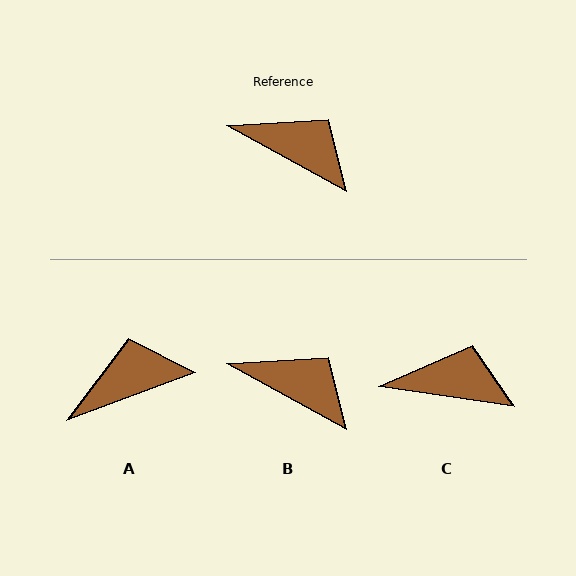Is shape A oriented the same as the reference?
No, it is off by about 49 degrees.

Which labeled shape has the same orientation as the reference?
B.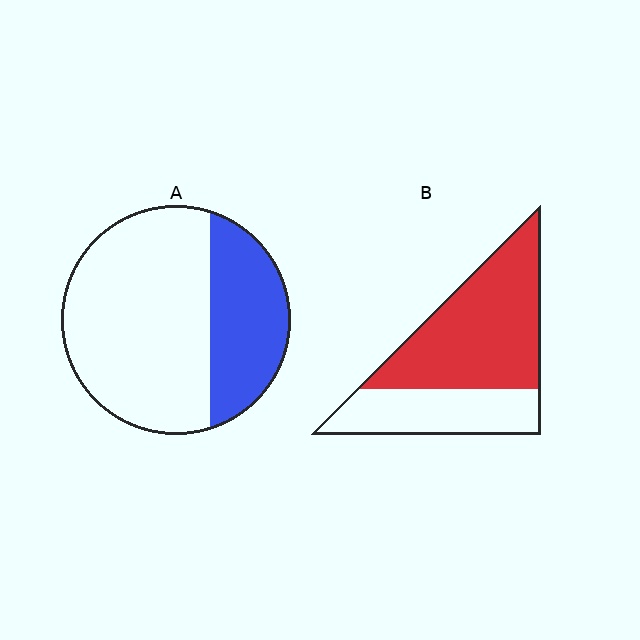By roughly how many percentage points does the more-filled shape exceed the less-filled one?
By roughly 35 percentage points (B over A).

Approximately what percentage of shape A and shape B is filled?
A is approximately 30% and B is approximately 65%.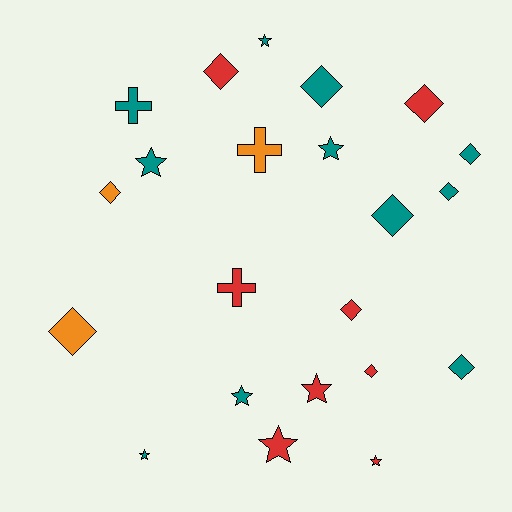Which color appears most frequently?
Teal, with 11 objects.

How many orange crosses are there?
There is 1 orange cross.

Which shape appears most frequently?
Diamond, with 11 objects.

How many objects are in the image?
There are 22 objects.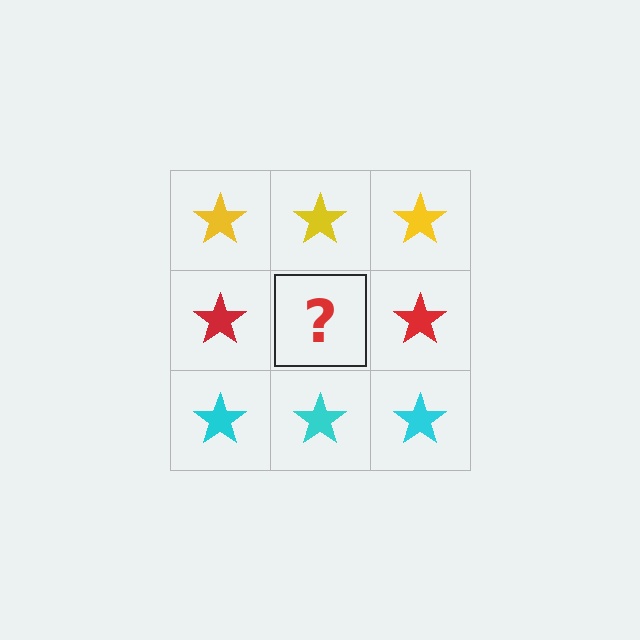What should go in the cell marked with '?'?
The missing cell should contain a red star.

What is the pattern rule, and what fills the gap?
The rule is that each row has a consistent color. The gap should be filled with a red star.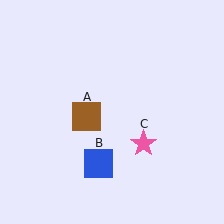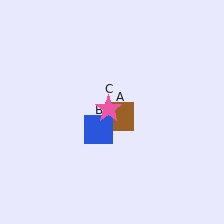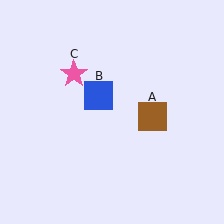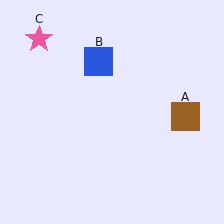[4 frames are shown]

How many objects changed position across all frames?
3 objects changed position: brown square (object A), blue square (object B), pink star (object C).